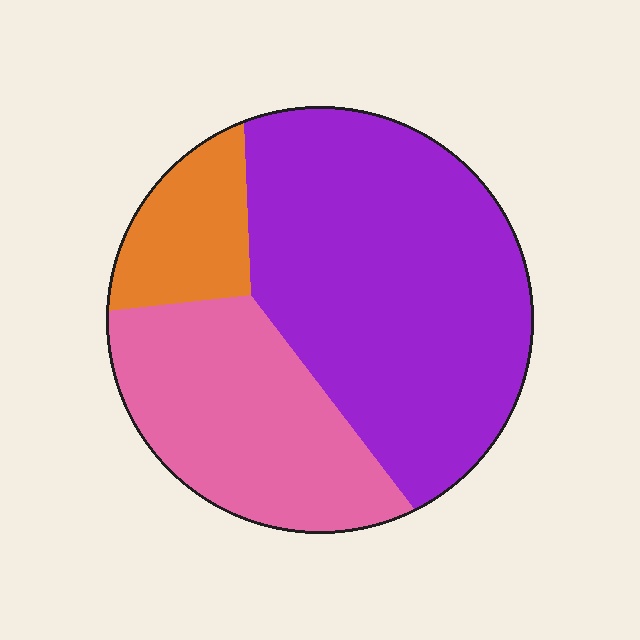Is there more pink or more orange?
Pink.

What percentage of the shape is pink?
Pink takes up about one third (1/3) of the shape.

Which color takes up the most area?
Purple, at roughly 55%.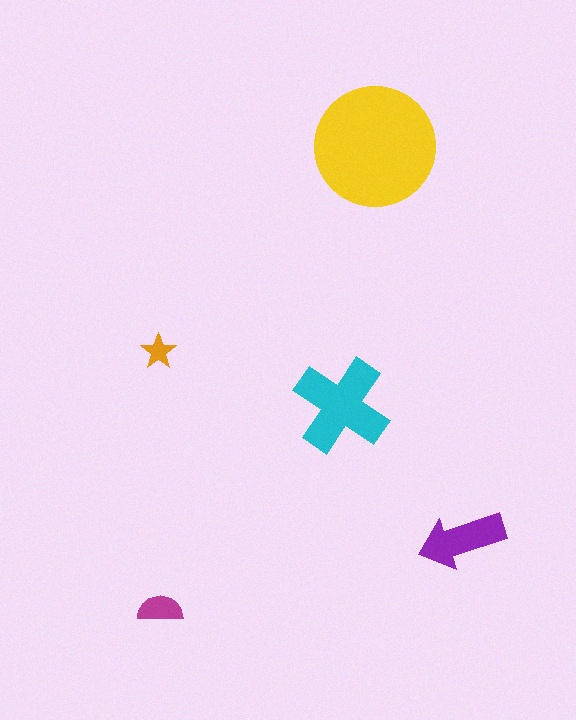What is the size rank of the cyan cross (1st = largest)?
2nd.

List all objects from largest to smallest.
The yellow circle, the cyan cross, the purple arrow, the magenta semicircle, the orange star.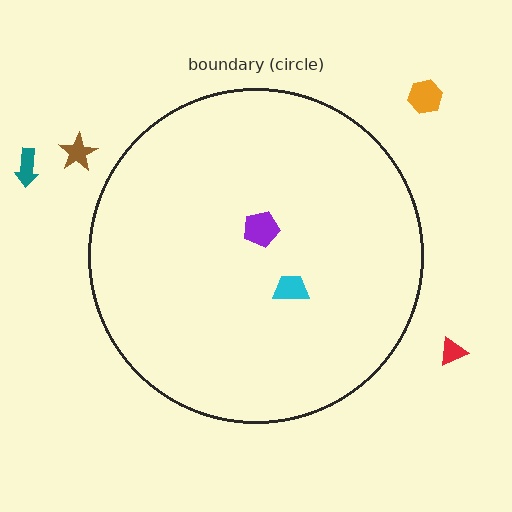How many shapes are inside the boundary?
2 inside, 4 outside.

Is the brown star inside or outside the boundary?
Outside.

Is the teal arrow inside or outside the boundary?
Outside.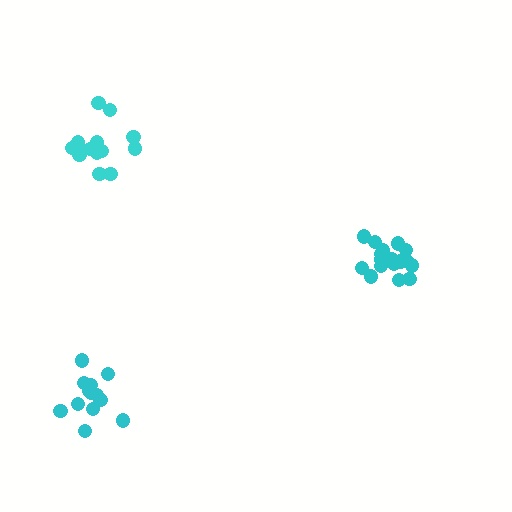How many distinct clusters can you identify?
There are 3 distinct clusters.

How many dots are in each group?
Group 1: 18 dots, Group 2: 15 dots, Group 3: 13 dots (46 total).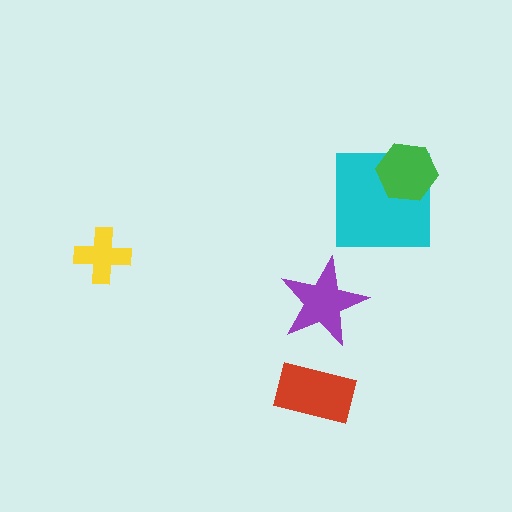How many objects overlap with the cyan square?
1 object overlaps with the cyan square.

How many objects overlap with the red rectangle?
0 objects overlap with the red rectangle.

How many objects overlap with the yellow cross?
0 objects overlap with the yellow cross.